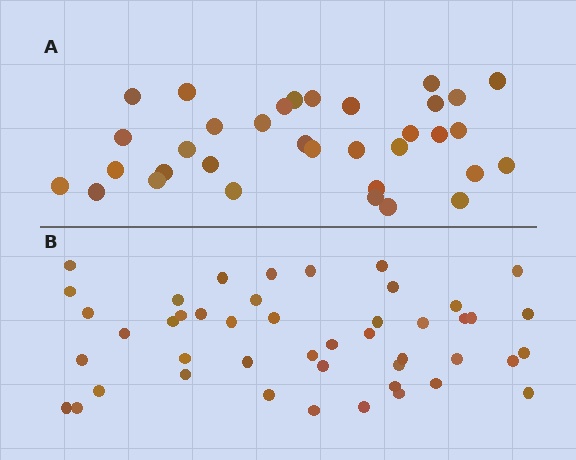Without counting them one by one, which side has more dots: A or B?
Region B (the bottom region) has more dots.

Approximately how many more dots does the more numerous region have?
Region B has roughly 12 or so more dots than region A.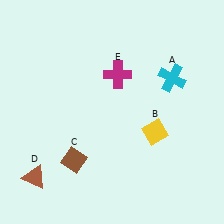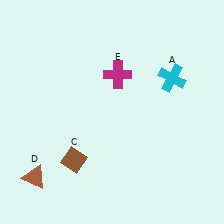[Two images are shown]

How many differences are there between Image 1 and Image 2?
There is 1 difference between the two images.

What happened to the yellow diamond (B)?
The yellow diamond (B) was removed in Image 2. It was in the bottom-right area of Image 1.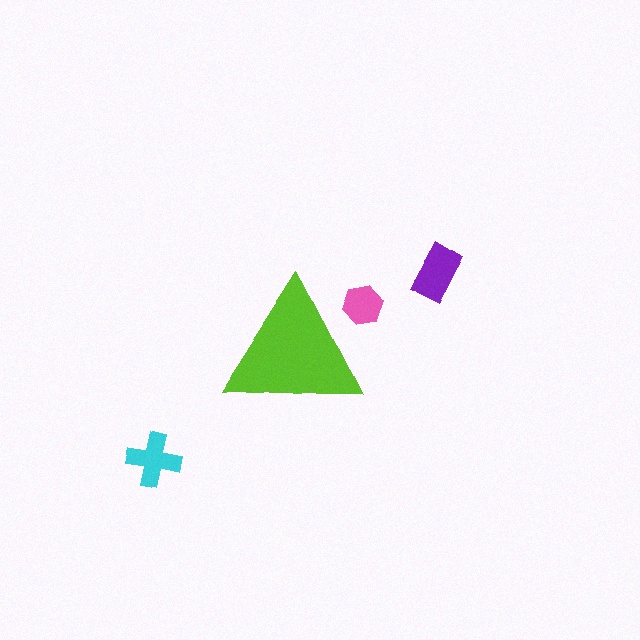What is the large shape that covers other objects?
A lime triangle.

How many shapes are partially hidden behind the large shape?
1 shape is partially hidden.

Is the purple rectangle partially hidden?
No, the purple rectangle is fully visible.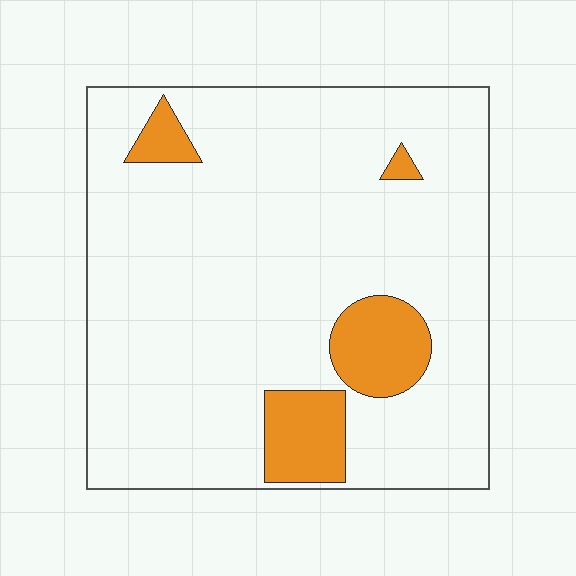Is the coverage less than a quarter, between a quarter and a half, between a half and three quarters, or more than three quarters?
Less than a quarter.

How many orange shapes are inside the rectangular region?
4.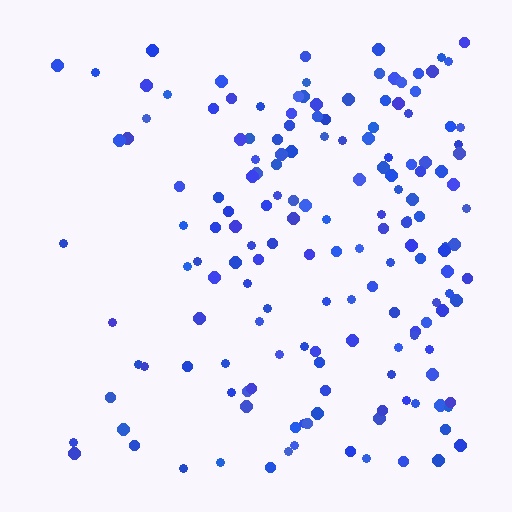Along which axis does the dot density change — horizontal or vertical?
Horizontal.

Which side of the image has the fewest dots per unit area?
The left.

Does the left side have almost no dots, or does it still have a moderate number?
Still a moderate number, just noticeably fewer than the right.